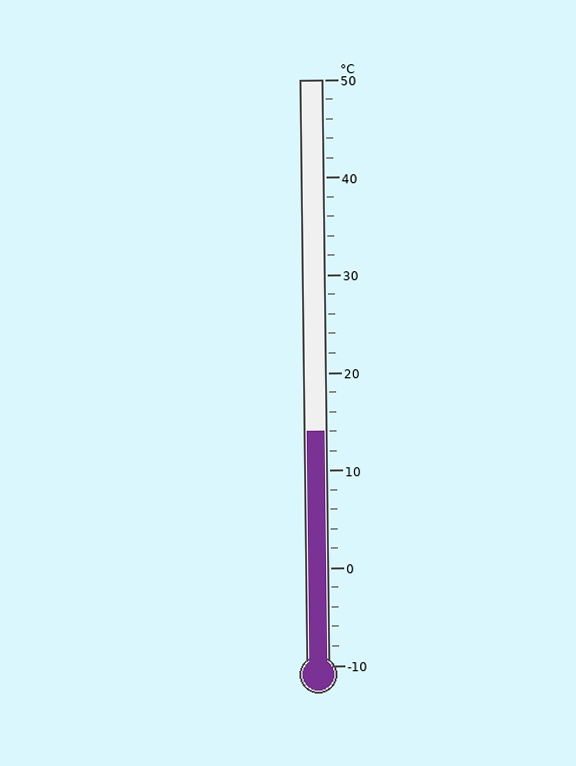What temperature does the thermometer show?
The thermometer shows approximately 14°C.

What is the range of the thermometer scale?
The thermometer scale ranges from -10°C to 50°C.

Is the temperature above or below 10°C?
The temperature is above 10°C.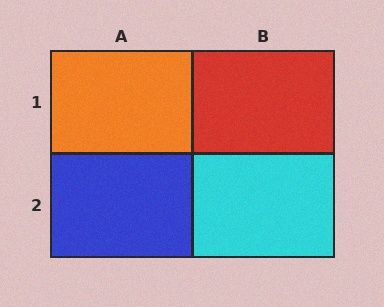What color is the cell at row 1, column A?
Orange.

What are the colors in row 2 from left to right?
Blue, cyan.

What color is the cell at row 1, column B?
Red.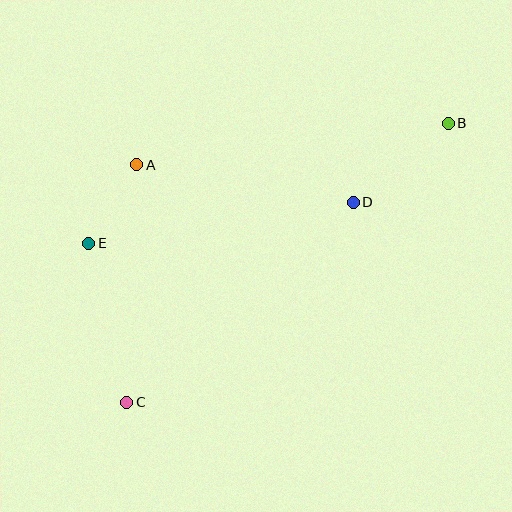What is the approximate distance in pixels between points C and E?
The distance between C and E is approximately 163 pixels.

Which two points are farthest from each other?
Points B and C are farthest from each other.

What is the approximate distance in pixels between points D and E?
The distance between D and E is approximately 267 pixels.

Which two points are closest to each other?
Points A and E are closest to each other.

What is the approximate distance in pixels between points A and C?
The distance between A and C is approximately 238 pixels.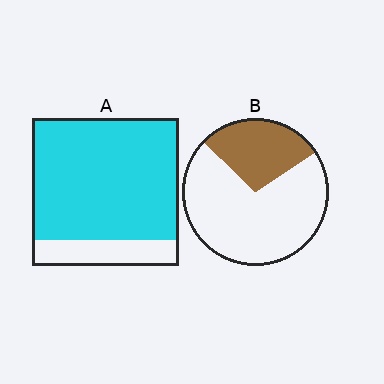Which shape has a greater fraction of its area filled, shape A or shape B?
Shape A.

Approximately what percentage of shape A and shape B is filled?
A is approximately 80% and B is approximately 30%.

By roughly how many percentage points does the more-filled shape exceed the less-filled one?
By roughly 55 percentage points (A over B).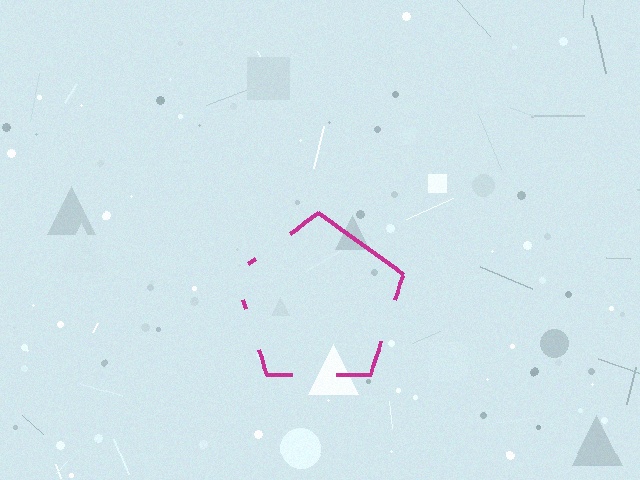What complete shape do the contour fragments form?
The contour fragments form a pentagon.